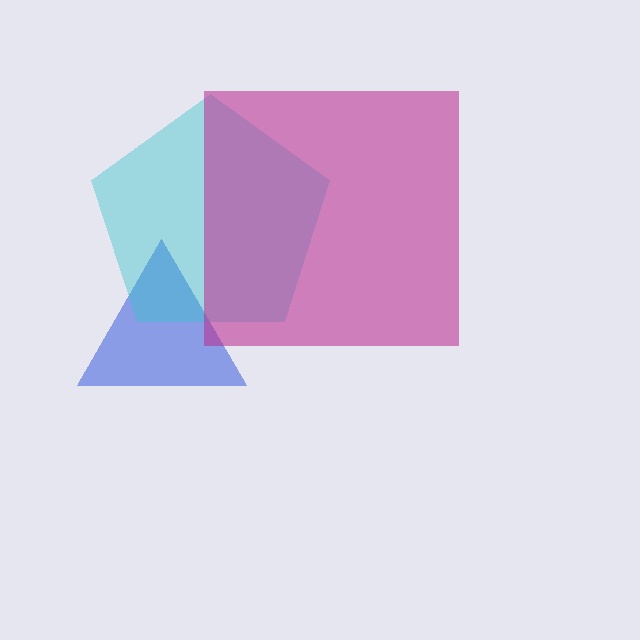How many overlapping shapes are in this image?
There are 3 overlapping shapes in the image.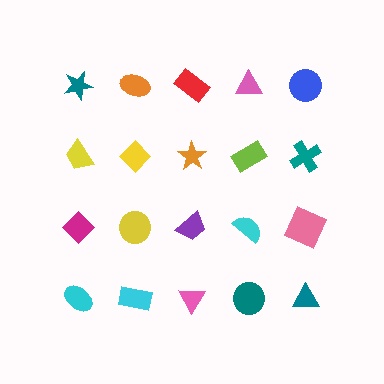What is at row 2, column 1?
A yellow trapezoid.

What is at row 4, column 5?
A teal triangle.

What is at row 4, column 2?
A cyan rectangle.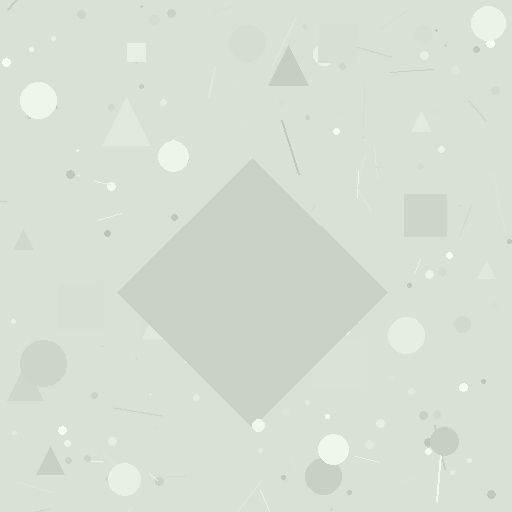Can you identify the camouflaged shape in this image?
The camouflaged shape is a diamond.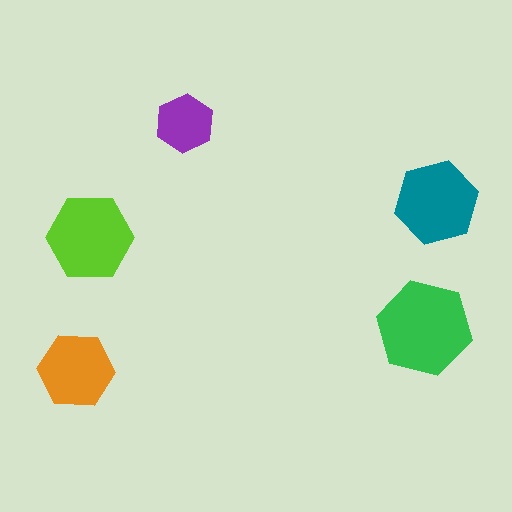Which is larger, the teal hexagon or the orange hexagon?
The teal one.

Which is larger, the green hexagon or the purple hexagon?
The green one.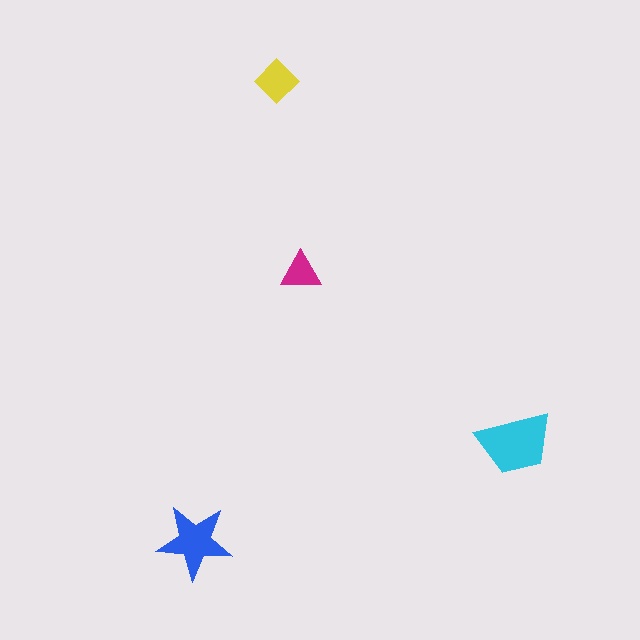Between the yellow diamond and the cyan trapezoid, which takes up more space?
The cyan trapezoid.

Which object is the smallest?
The magenta triangle.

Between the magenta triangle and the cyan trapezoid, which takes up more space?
The cyan trapezoid.